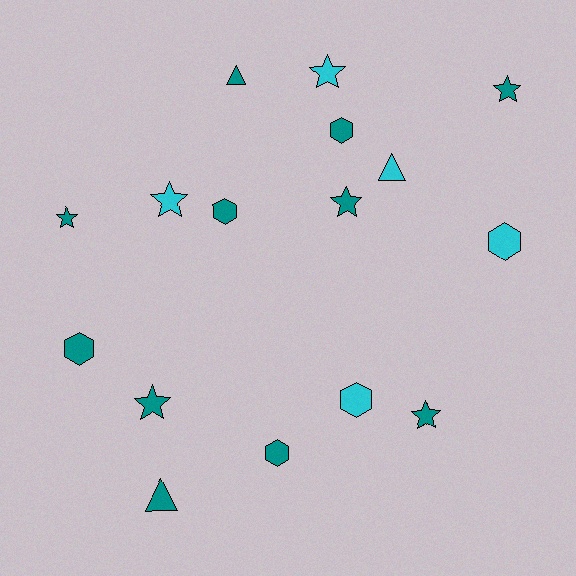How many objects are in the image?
There are 16 objects.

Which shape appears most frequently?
Star, with 7 objects.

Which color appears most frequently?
Teal, with 11 objects.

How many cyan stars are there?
There are 2 cyan stars.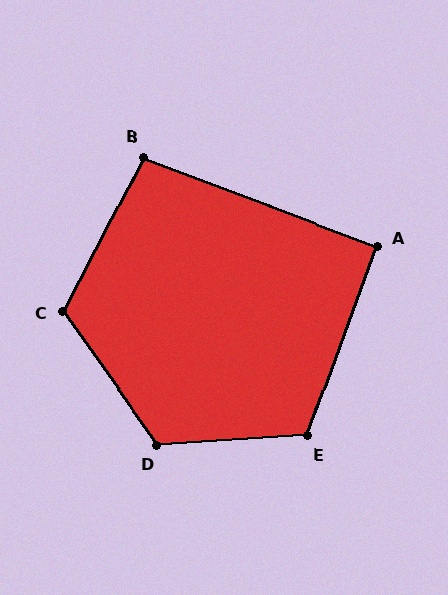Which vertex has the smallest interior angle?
A, at approximately 91 degrees.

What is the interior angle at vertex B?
Approximately 97 degrees (obtuse).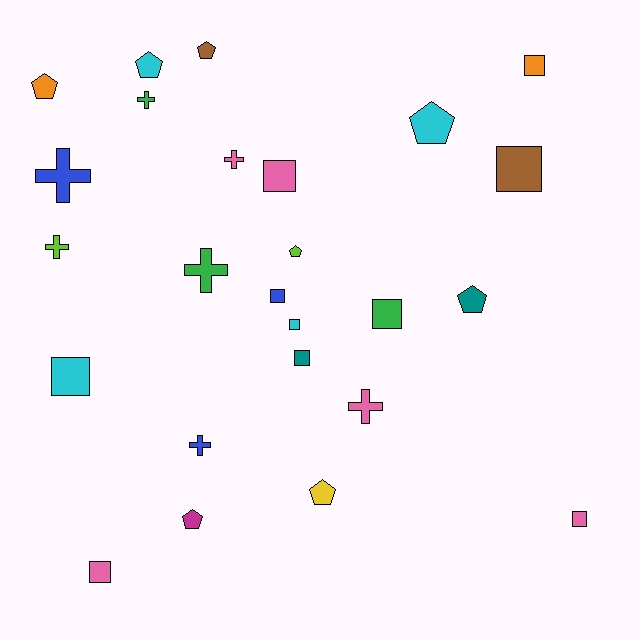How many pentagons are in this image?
There are 8 pentagons.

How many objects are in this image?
There are 25 objects.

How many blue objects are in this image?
There are 3 blue objects.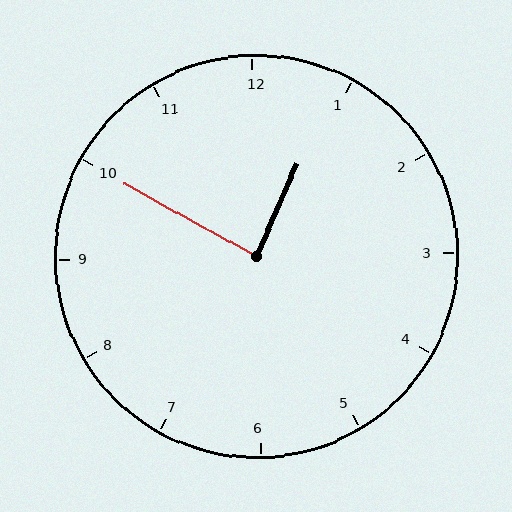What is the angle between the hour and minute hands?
Approximately 85 degrees.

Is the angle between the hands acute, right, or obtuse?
It is right.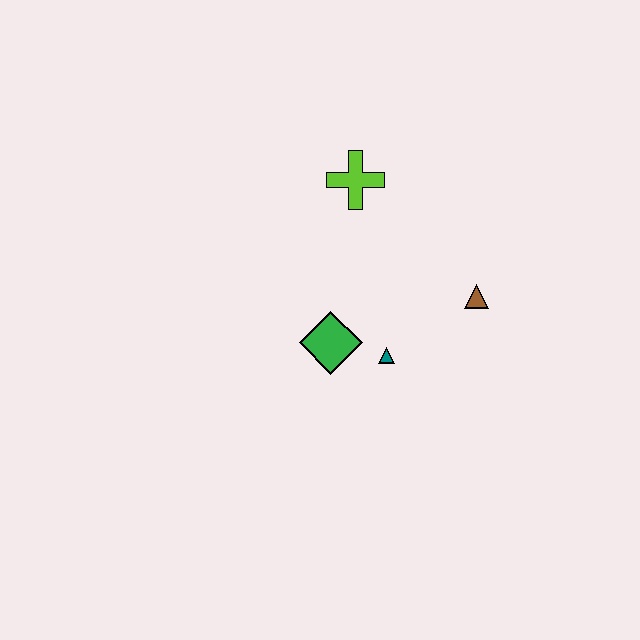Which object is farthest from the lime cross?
The teal triangle is farthest from the lime cross.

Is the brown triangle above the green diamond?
Yes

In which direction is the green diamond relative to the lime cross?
The green diamond is below the lime cross.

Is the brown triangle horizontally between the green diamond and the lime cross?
No